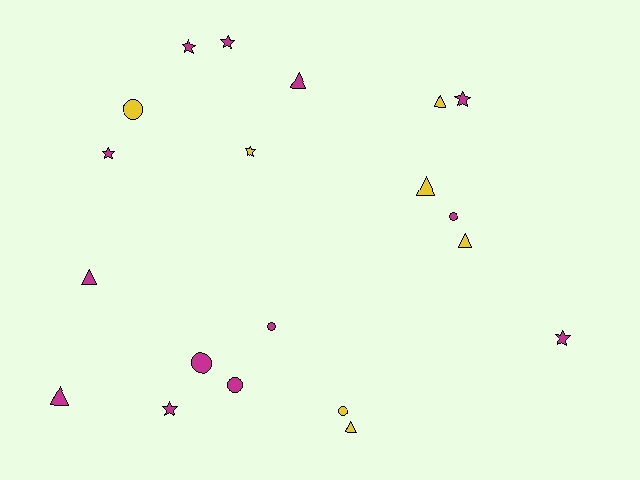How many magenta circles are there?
There are 4 magenta circles.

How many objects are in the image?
There are 20 objects.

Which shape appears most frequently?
Triangle, with 7 objects.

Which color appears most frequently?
Magenta, with 13 objects.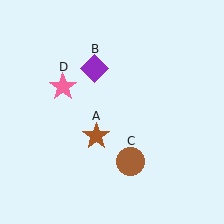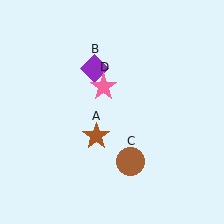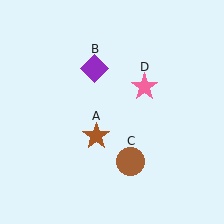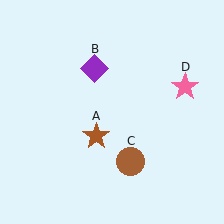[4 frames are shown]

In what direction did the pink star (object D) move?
The pink star (object D) moved right.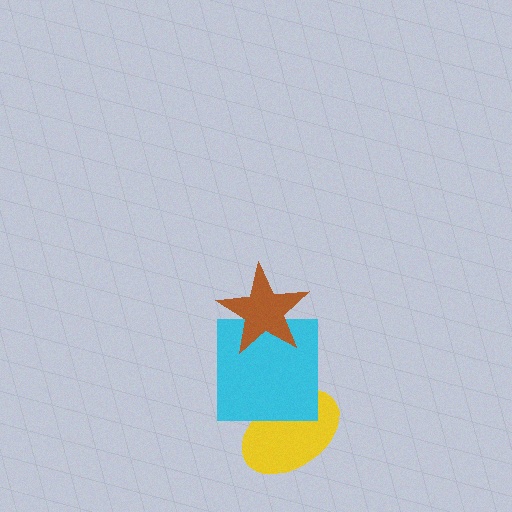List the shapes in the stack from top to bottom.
From top to bottom: the brown star, the cyan square, the yellow ellipse.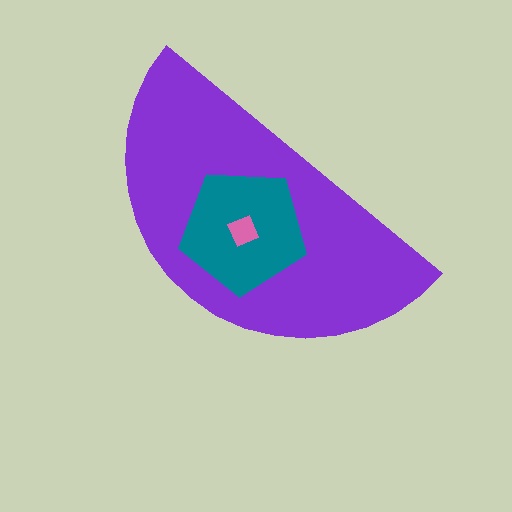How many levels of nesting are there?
3.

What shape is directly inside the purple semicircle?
The teal pentagon.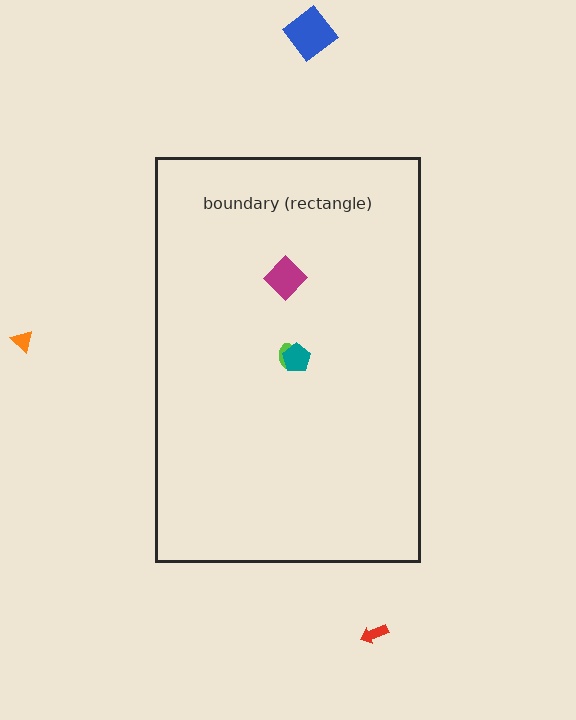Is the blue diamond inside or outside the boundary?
Outside.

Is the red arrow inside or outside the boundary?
Outside.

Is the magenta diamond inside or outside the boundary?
Inside.